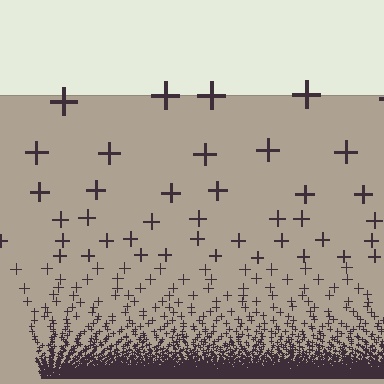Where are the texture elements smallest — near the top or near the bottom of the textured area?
Near the bottom.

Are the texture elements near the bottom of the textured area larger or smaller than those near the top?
Smaller. The gradient is inverted — elements near the bottom are smaller and denser.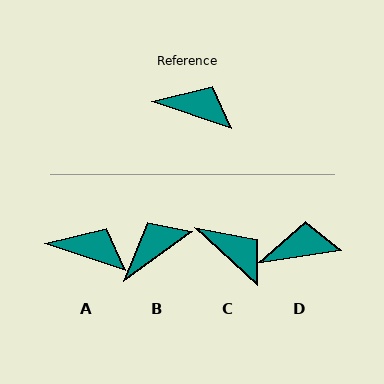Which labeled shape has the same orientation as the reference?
A.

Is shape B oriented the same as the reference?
No, it is off by about 54 degrees.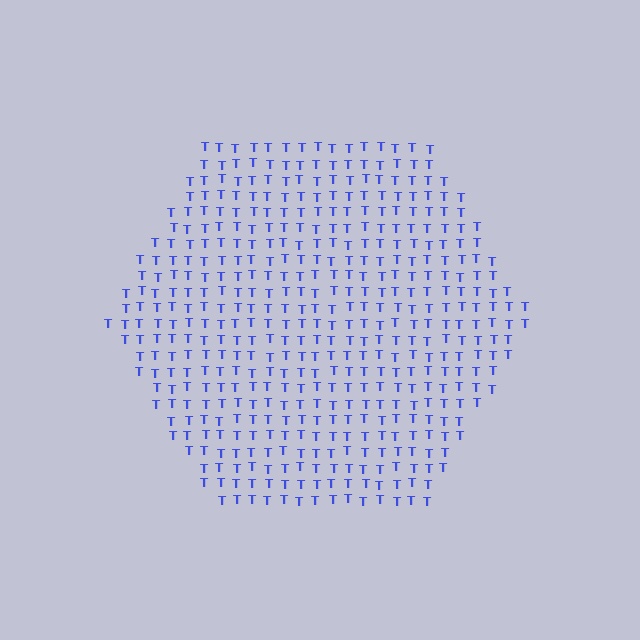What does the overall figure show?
The overall figure shows a hexagon.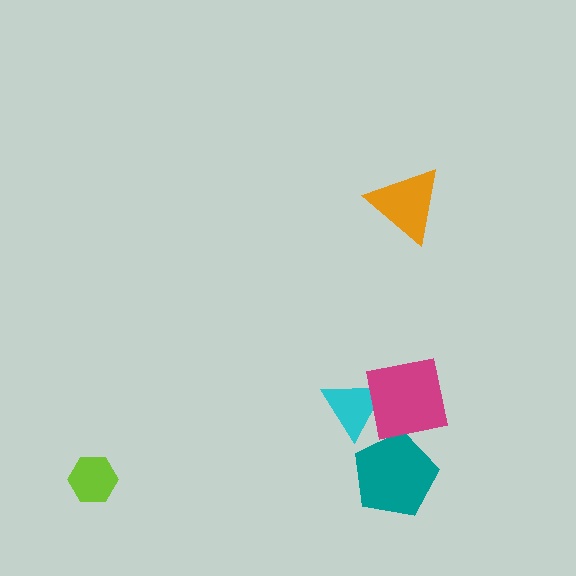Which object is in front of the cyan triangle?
The magenta square is in front of the cyan triangle.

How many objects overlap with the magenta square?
2 objects overlap with the magenta square.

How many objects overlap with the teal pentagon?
1 object overlaps with the teal pentagon.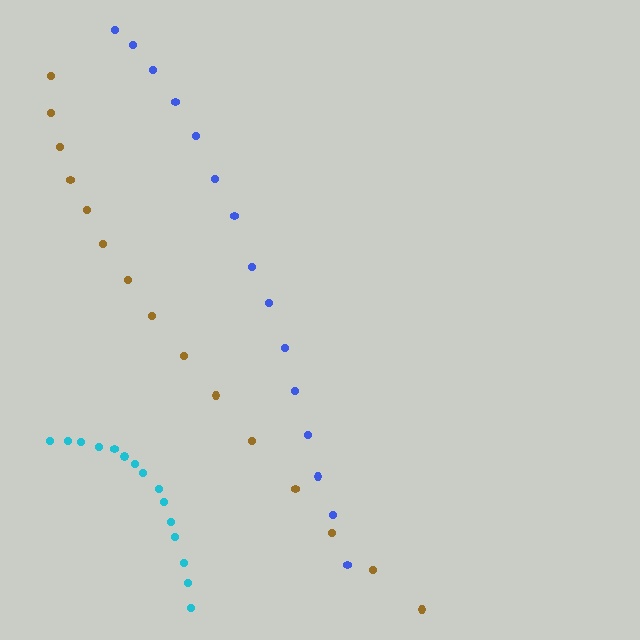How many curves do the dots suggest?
There are 3 distinct paths.